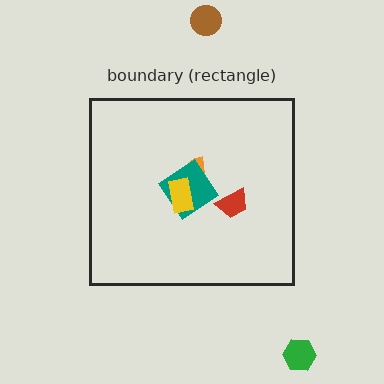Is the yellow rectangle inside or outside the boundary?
Inside.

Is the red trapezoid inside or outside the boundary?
Inside.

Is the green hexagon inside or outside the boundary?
Outside.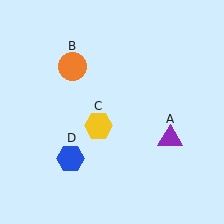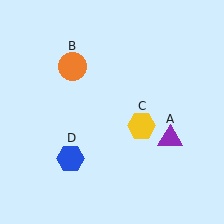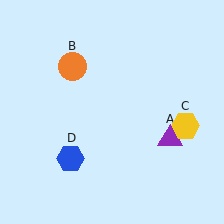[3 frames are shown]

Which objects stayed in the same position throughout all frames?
Purple triangle (object A) and orange circle (object B) and blue hexagon (object D) remained stationary.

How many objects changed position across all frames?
1 object changed position: yellow hexagon (object C).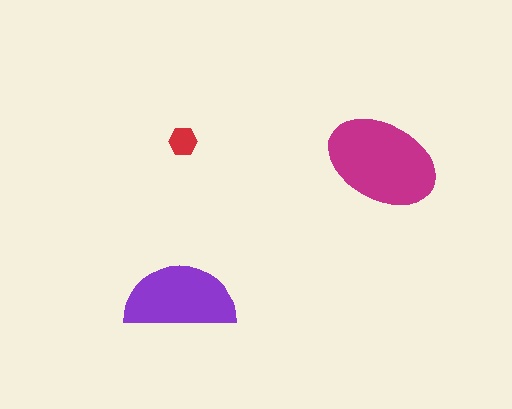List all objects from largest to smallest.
The magenta ellipse, the purple semicircle, the red hexagon.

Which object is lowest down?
The purple semicircle is bottommost.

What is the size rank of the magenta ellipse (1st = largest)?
1st.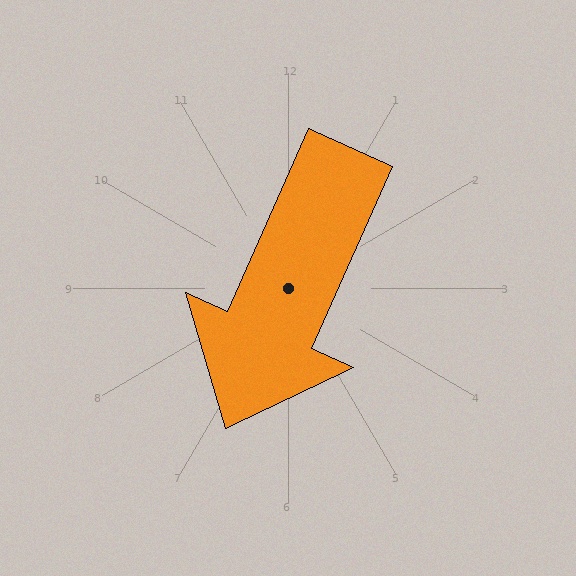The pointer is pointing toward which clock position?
Roughly 7 o'clock.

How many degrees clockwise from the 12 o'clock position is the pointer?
Approximately 204 degrees.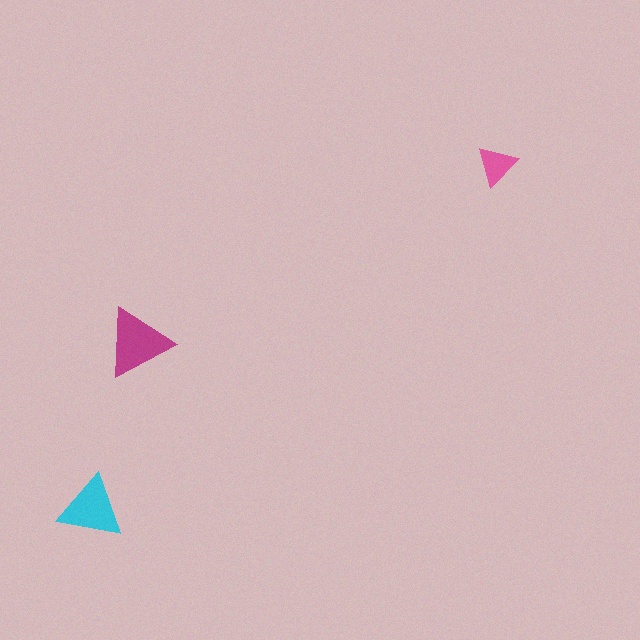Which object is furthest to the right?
The pink triangle is rightmost.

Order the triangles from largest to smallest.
the magenta one, the cyan one, the pink one.